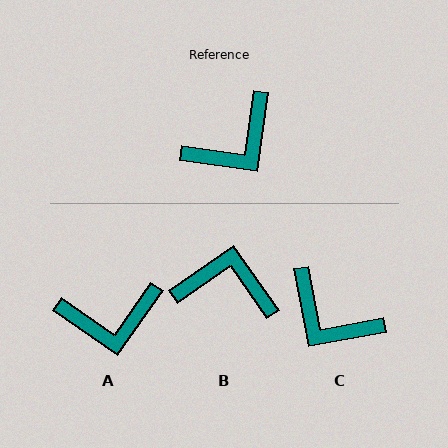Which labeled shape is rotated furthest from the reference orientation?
B, about 133 degrees away.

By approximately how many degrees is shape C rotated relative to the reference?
Approximately 71 degrees clockwise.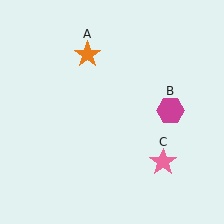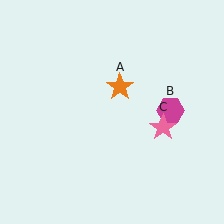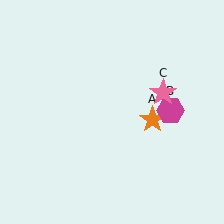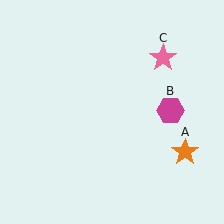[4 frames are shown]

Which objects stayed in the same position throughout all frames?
Magenta hexagon (object B) remained stationary.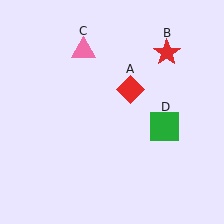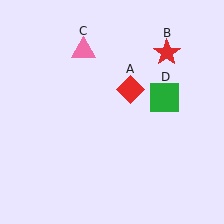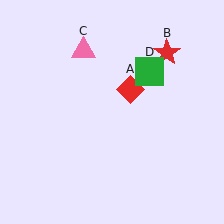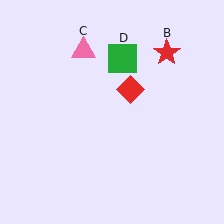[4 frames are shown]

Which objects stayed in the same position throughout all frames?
Red diamond (object A) and red star (object B) and pink triangle (object C) remained stationary.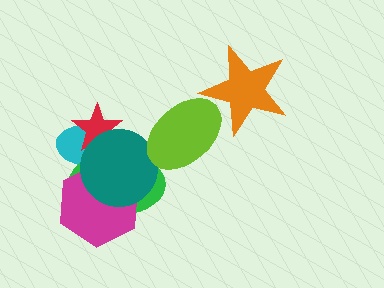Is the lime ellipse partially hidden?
Yes, it is partially covered by another shape.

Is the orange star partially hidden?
No, no other shape covers it.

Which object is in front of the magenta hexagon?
The teal circle is in front of the magenta hexagon.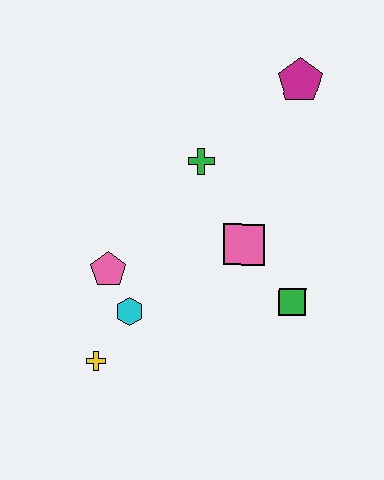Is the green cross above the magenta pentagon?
No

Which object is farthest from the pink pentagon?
The magenta pentagon is farthest from the pink pentagon.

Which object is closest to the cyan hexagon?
The pink pentagon is closest to the cyan hexagon.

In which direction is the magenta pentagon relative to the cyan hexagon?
The magenta pentagon is above the cyan hexagon.